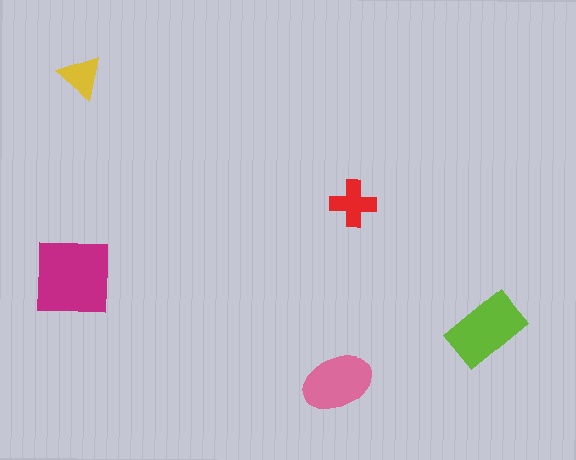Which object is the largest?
The magenta square.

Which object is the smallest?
The yellow triangle.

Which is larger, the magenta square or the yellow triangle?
The magenta square.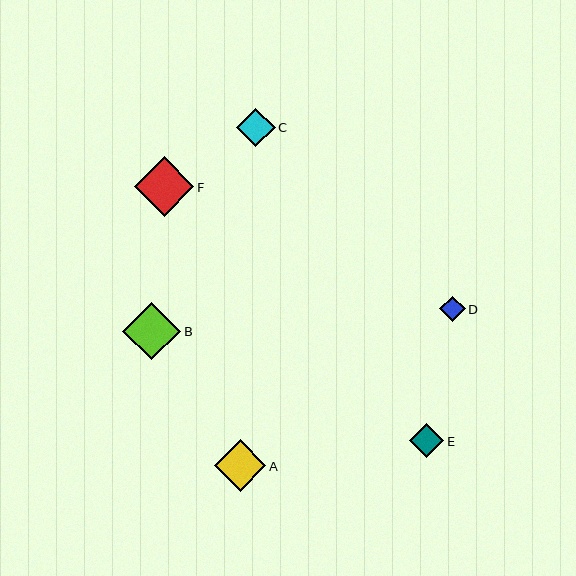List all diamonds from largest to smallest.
From largest to smallest: F, B, A, C, E, D.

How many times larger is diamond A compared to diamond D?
Diamond A is approximately 2.0 times the size of diamond D.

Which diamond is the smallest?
Diamond D is the smallest with a size of approximately 26 pixels.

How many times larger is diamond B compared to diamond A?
Diamond B is approximately 1.1 times the size of diamond A.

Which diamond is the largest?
Diamond F is the largest with a size of approximately 60 pixels.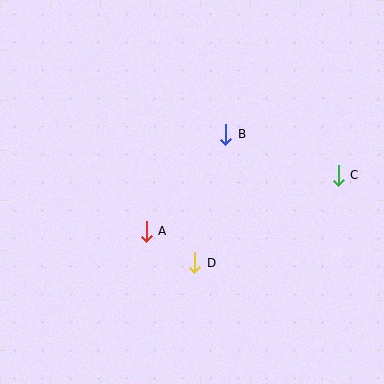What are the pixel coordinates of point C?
Point C is at (338, 175).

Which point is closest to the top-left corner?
Point B is closest to the top-left corner.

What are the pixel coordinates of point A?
Point A is at (146, 231).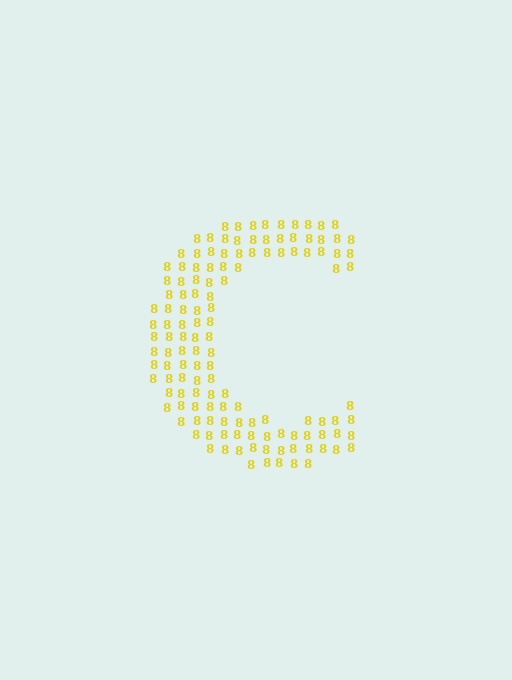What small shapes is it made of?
It is made of small digit 8's.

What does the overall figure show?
The overall figure shows the letter C.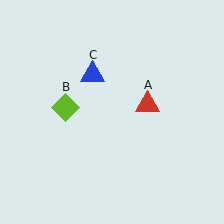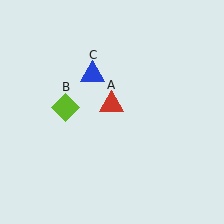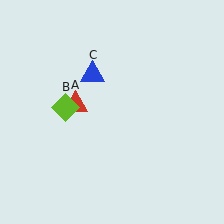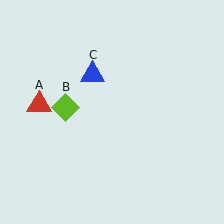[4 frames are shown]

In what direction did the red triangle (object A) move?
The red triangle (object A) moved left.